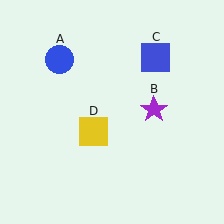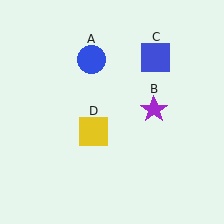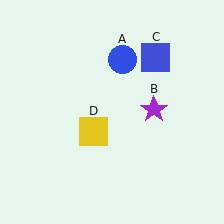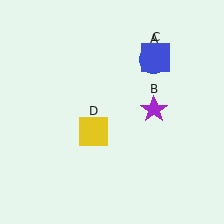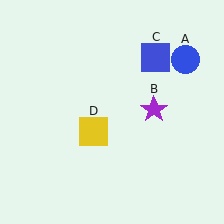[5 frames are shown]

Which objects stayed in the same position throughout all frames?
Purple star (object B) and blue square (object C) and yellow square (object D) remained stationary.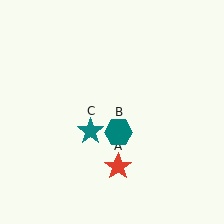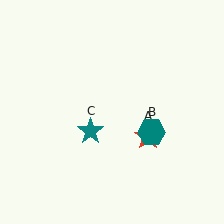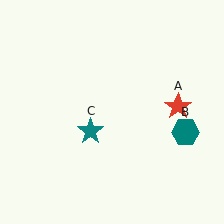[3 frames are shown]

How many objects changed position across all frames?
2 objects changed position: red star (object A), teal hexagon (object B).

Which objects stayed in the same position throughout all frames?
Teal star (object C) remained stationary.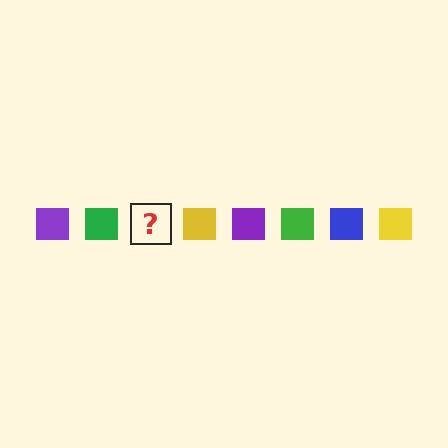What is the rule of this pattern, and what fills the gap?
The rule is that the pattern cycles through purple, green, blue, yellow squares. The gap should be filled with a blue square.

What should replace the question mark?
The question mark should be replaced with a blue square.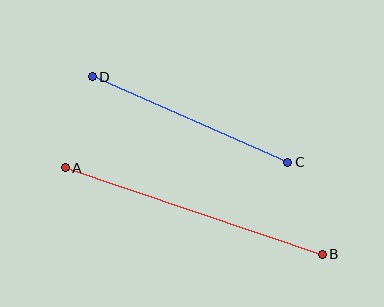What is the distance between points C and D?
The distance is approximately 214 pixels.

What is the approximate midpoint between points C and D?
The midpoint is at approximately (190, 120) pixels.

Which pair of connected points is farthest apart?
Points A and B are farthest apart.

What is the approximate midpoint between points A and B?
The midpoint is at approximately (194, 211) pixels.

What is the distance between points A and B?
The distance is approximately 272 pixels.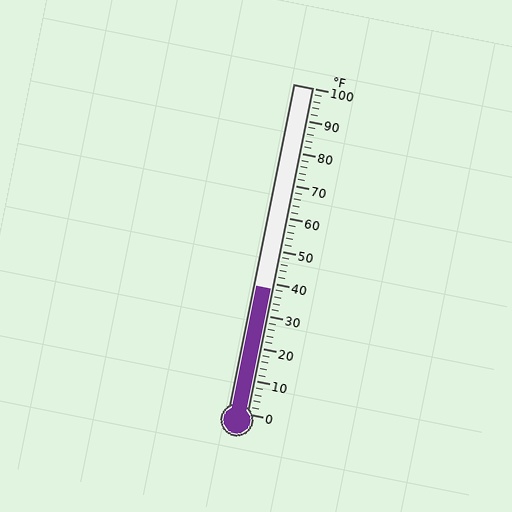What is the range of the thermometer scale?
The thermometer scale ranges from 0°F to 100°F.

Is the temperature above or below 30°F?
The temperature is above 30°F.